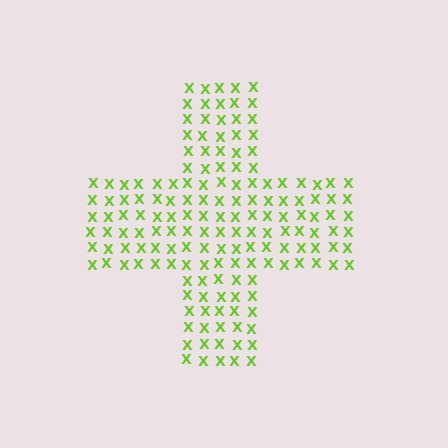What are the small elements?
The small elements are letter X's.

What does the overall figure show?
The overall figure shows a cross.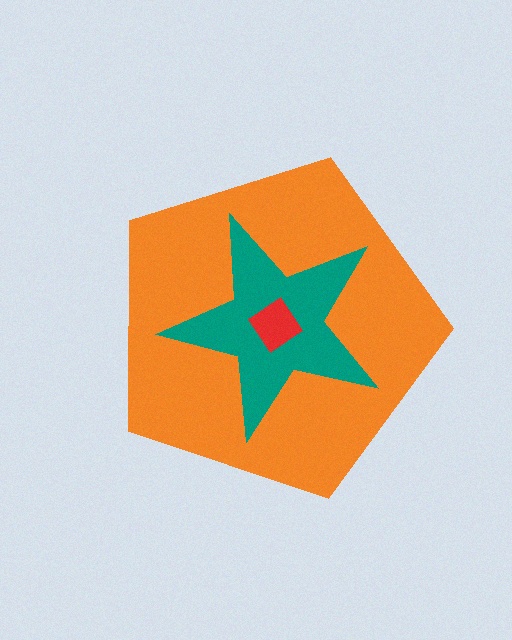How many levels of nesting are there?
3.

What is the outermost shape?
The orange pentagon.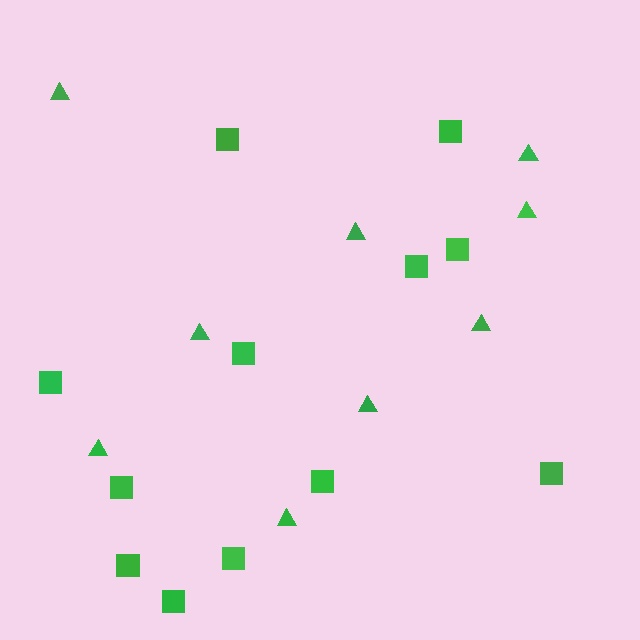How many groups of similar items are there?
There are 2 groups: one group of triangles (9) and one group of squares (12).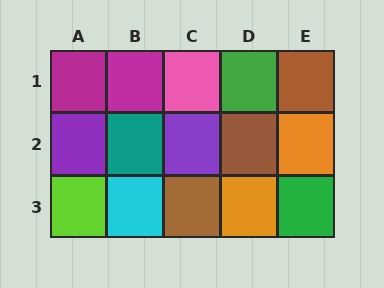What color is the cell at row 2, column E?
Orange.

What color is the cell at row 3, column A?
Lime.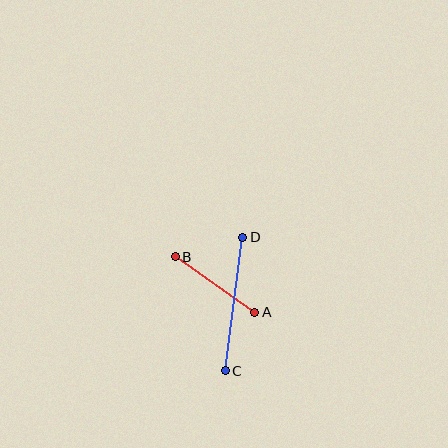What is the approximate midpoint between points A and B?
The midpoint is at approximately (215, 284) pixels.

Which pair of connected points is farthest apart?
Points C and D are farthest apart.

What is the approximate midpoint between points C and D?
The midpoint is at approximately (234, 304) pixels.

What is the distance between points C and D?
The distance is approximately 135 pixels.